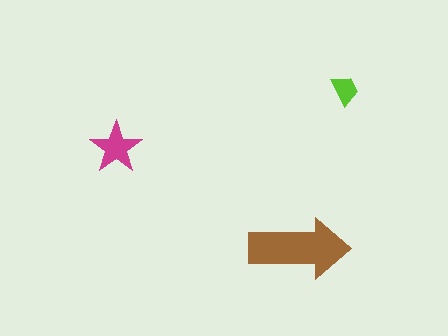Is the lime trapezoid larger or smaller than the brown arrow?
Smaller.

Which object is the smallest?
The lime trapezoid.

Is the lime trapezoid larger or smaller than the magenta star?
Smaller.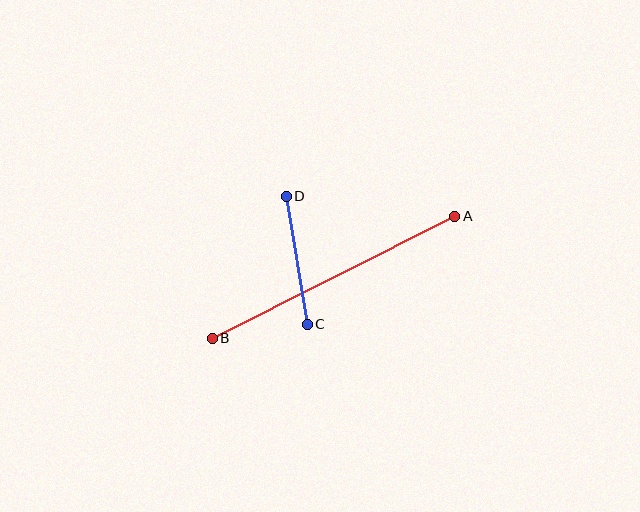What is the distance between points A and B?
The distance is approximately 272 pixels.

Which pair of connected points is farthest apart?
Points A and B are farthest apart.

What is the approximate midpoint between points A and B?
The midpoint is at approximately (333, 277) pixels.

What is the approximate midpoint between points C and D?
The midpoint is at approximately (297, 260) pixels.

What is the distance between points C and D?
The distance is approximately 130 pixels.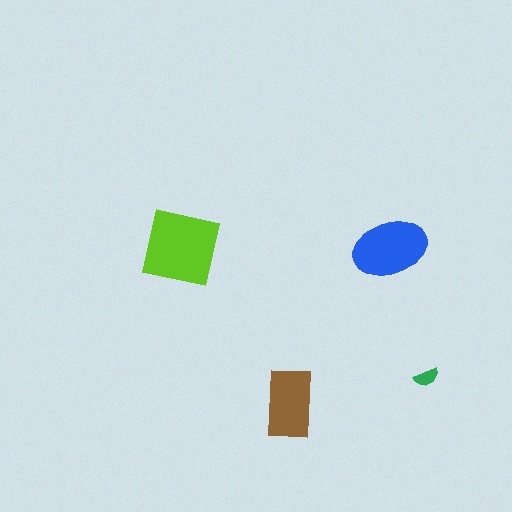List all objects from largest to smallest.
The lime square, the blue ellipse, the brown rectangle, the green semicircle.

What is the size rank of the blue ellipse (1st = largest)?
2nd.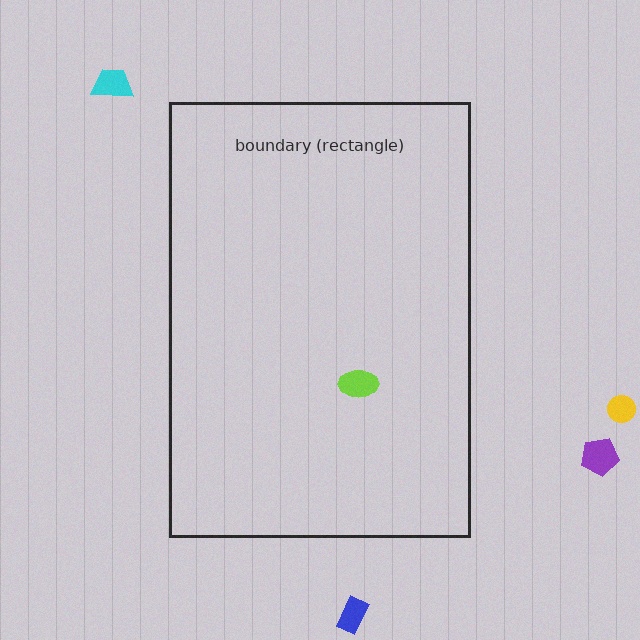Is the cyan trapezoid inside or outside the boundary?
Outside.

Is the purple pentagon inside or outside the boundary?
Outside.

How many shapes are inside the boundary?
1 inside, 4 outside.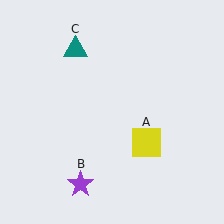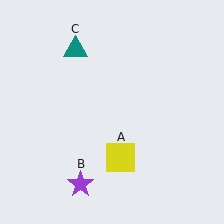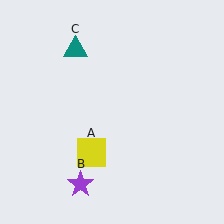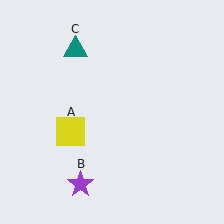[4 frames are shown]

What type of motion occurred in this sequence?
The yellow square (object A) rotated clockwise around the center of the scene.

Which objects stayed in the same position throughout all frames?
Purple star (object B) and teal triangle (object C) remained stationary.